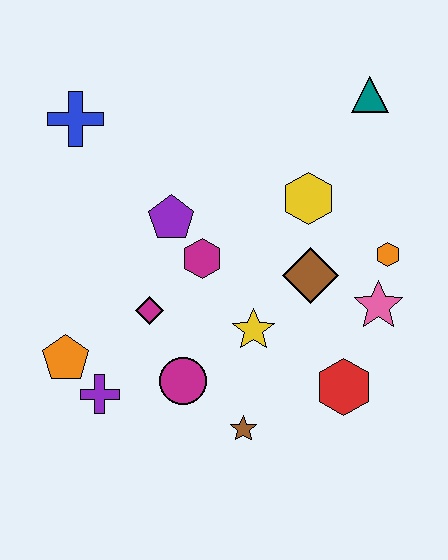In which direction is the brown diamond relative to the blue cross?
The brown diamond is to the right of the blue cross.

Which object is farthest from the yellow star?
The blue cross is farthest from the yellow star.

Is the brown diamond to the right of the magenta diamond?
Yes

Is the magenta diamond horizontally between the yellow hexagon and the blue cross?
Yes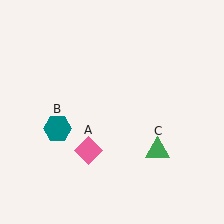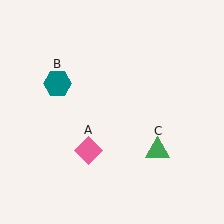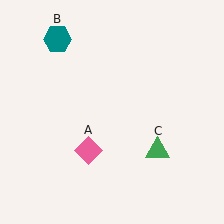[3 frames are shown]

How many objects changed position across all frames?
1 object changed position: teal hexagon (object B).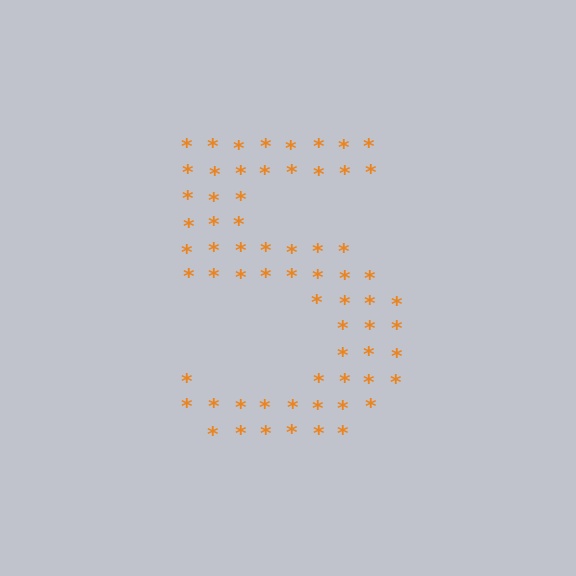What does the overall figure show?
The overall figure shows the digit 5.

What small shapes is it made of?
It is made of small asterisks.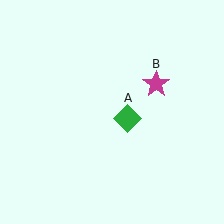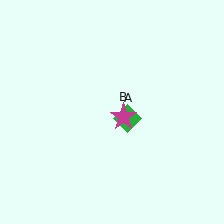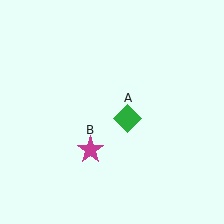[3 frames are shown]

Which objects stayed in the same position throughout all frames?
Green diamond (object A) remained stationary.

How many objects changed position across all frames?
1 object changed position: magenta star (object B).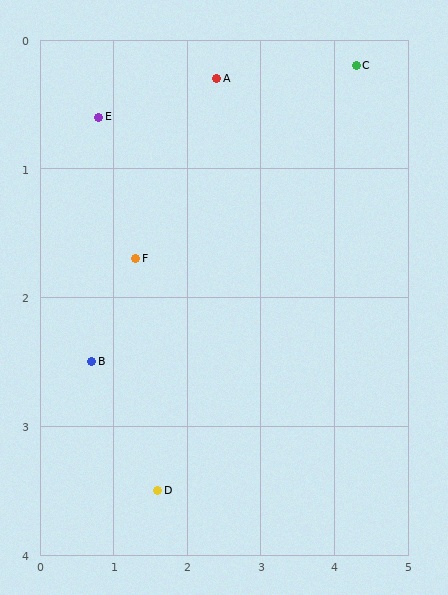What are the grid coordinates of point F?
Point F is at approximately (1.3, 1.7).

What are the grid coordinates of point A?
Point A is at approximately (2.4, 0.3).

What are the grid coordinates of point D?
Point D is at approximately (1.6, 3.5).